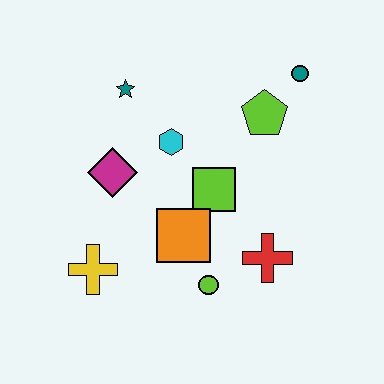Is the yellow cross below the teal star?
Yes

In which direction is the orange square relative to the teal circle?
The orange square is below the teal circle.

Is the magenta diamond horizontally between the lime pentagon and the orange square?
No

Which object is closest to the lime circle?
The orange square is closest to the lime circle.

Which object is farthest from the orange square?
The teal circle is farthest from the orange square.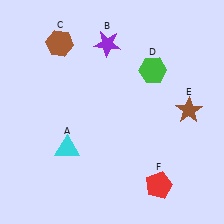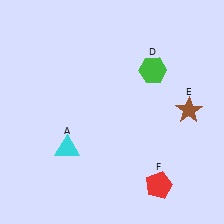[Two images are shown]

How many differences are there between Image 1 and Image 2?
There are 2 differences between the two images.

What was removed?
The purple star (B), the brown hexagon (C) were removed in Image 2.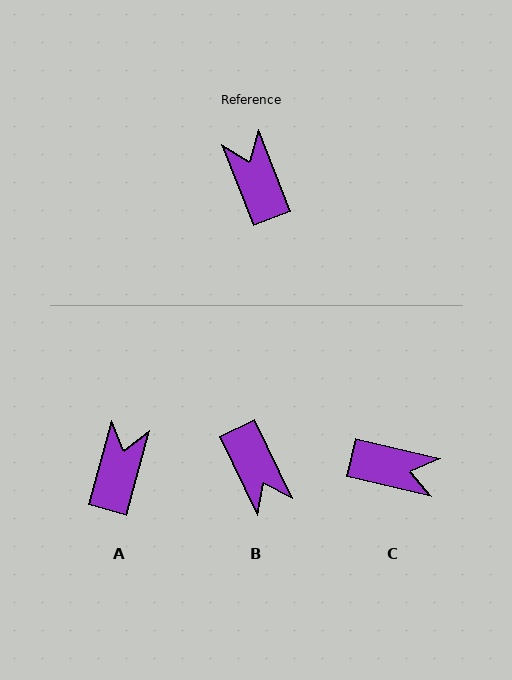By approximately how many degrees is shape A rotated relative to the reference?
Approximately 37 degrees clockwise.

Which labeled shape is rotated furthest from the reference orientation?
B, about 176 degrees away.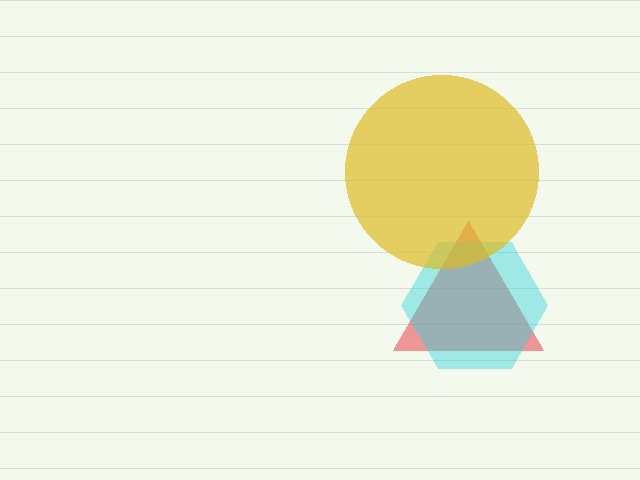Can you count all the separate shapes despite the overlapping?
Yes, there are 3 separate shapes.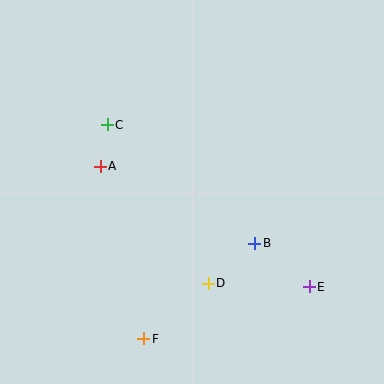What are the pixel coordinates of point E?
Point E is at (309, 287).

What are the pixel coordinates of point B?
Point B is at (255, 243).